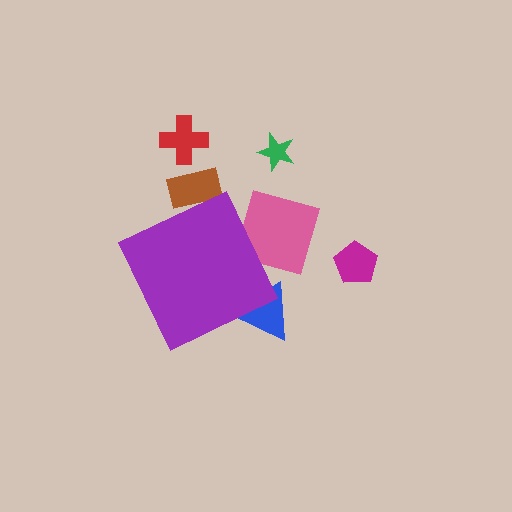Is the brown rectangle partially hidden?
Yes, the brown rectangle is partially hidden behind the purple diamond.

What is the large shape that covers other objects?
A purple diamond.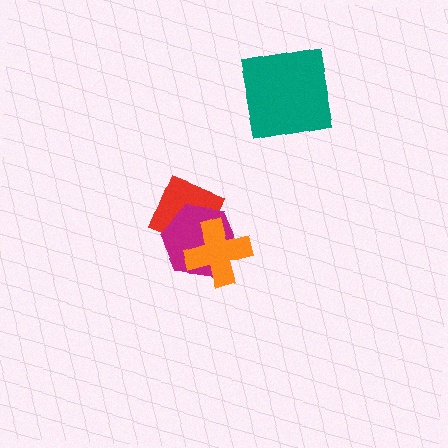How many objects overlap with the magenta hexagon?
2 objects overlap with the magenta hexagon.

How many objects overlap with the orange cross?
2 objects overlap with the orange cross.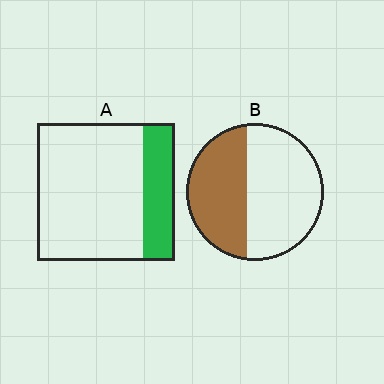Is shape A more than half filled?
No.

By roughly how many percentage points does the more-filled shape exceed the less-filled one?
By roughly 20 percentage points (B over A).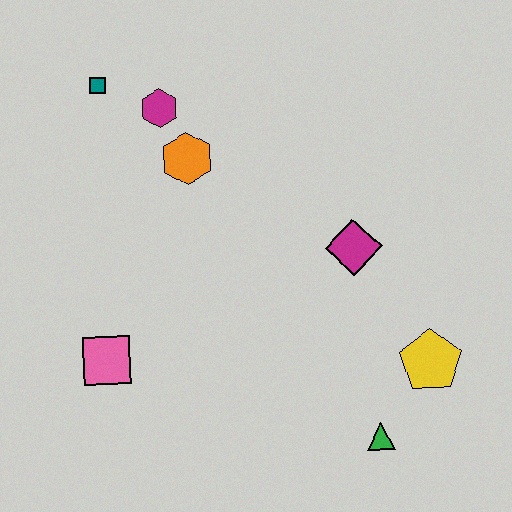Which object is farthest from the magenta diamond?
The teal square is farthest from the magenta diamond.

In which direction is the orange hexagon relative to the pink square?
The orange hexagon is above the pink square.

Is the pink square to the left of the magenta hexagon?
Yes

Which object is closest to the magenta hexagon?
The orange hexagon is closest to the magenta hexagon.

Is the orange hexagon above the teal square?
No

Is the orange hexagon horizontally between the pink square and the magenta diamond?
Yes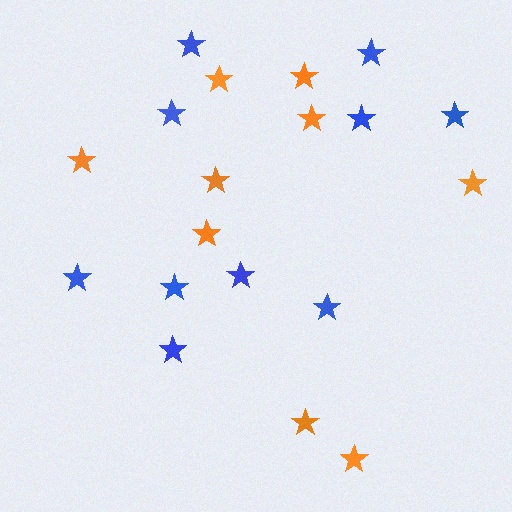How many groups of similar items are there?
There are 2 groups: one group of blue stars (10) and one group of orange stars (9).